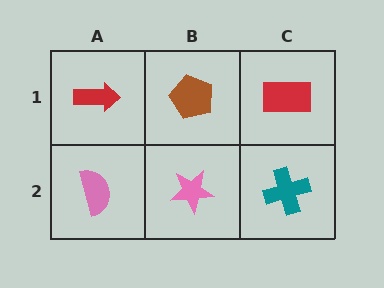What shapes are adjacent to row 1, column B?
A pink star (row 2, column B), a red arrow (row 1, column A), a red rectangle (row 1, column C).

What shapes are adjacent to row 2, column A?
A red arrow (row 1, column A), a pink star (row 2, column B).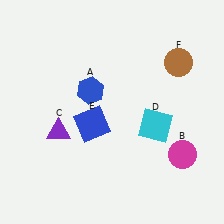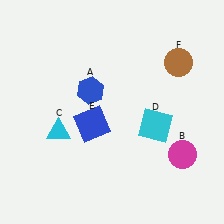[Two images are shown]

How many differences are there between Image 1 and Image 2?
There is 1 difference between the two images.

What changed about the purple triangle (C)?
In Image 1, C is purple. In Image 2, it changed to cyan.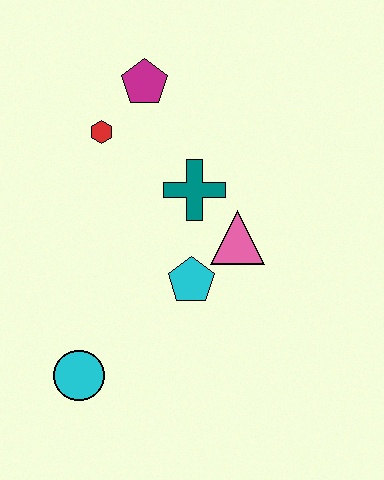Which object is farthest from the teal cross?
The cyan circle is farthest from the teal cross.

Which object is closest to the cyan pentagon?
The pink triangle is closest to the cyan pentagon.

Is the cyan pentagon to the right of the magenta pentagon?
Yes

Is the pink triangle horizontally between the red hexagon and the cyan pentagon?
No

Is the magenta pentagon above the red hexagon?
Yes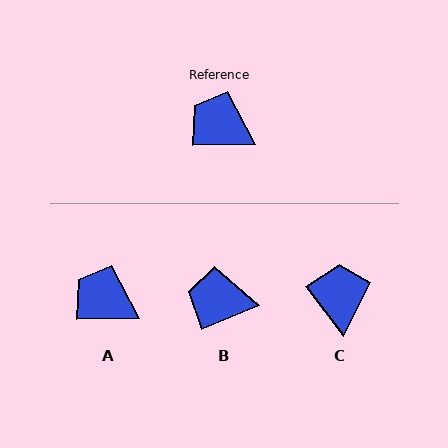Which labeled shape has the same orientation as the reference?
A.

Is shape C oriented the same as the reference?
No, it is off by about 54 degrees.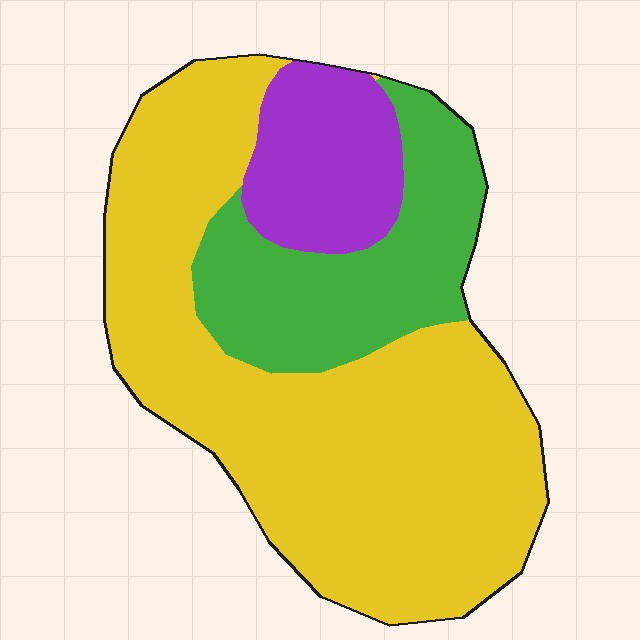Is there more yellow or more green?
Yellow.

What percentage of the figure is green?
Green covers around 25% of the figure.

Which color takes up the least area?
Purple, at roughly 15%.